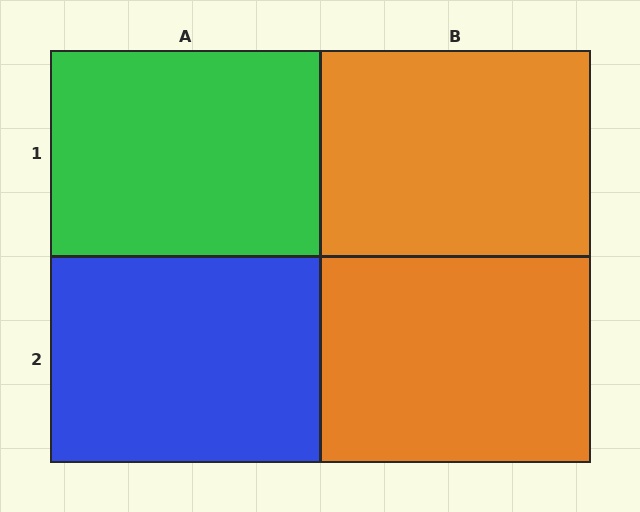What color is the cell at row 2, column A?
Blue.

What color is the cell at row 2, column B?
Orange.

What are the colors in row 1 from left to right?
Green, orange.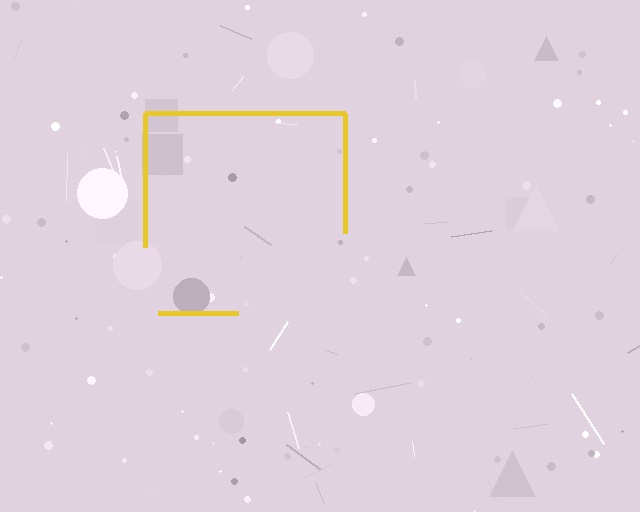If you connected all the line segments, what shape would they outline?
They would outline a square.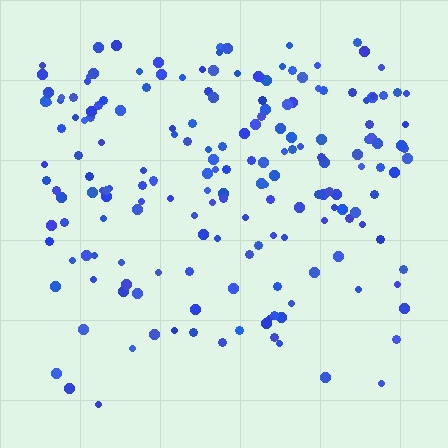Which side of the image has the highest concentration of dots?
The top.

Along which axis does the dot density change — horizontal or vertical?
Vertical.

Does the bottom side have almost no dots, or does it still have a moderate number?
Still a moderate number, just noticeably fewer than the top.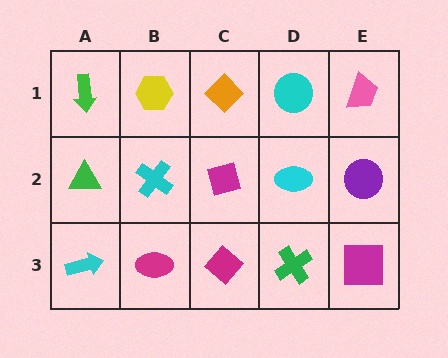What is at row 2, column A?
A green triangle.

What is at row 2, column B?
A cyan cross.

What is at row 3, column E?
A magenta square.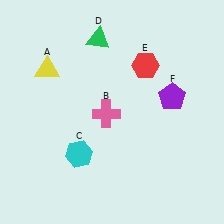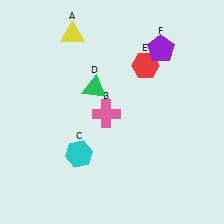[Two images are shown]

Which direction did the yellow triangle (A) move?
The yellow triangle (A) moved up.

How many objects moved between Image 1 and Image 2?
3 objects moved between the two images.